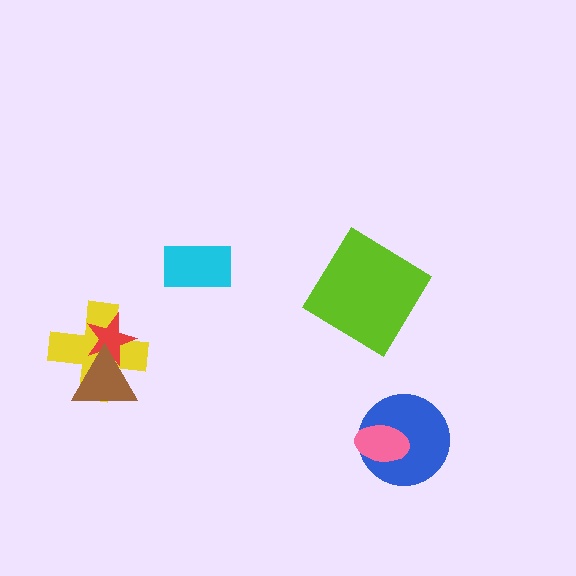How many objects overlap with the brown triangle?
2 objects overlap with the brown triangle.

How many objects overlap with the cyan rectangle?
0 objects overlap with the cyan rectangle.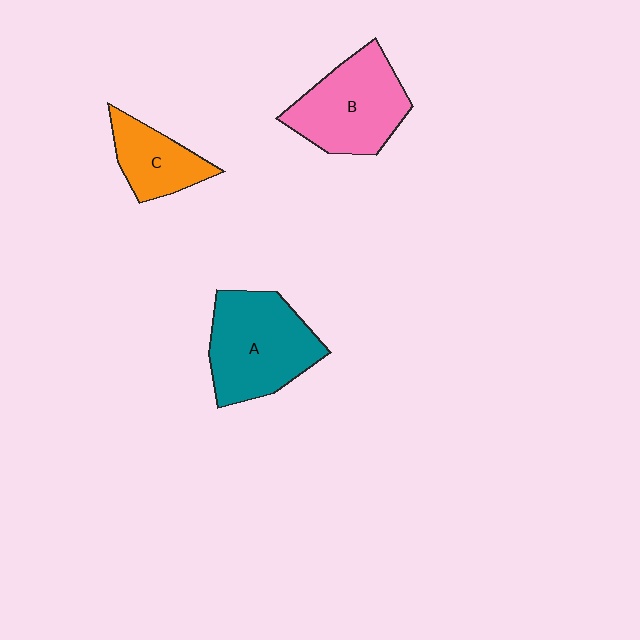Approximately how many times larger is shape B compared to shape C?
Approximately 1.7 times.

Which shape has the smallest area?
Shape C (orange).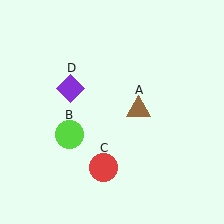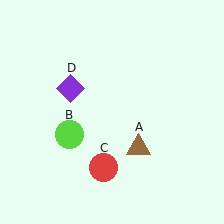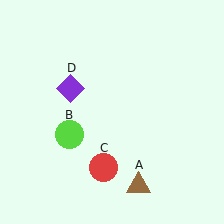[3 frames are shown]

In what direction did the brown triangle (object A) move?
The brown triangle (object A) moved down.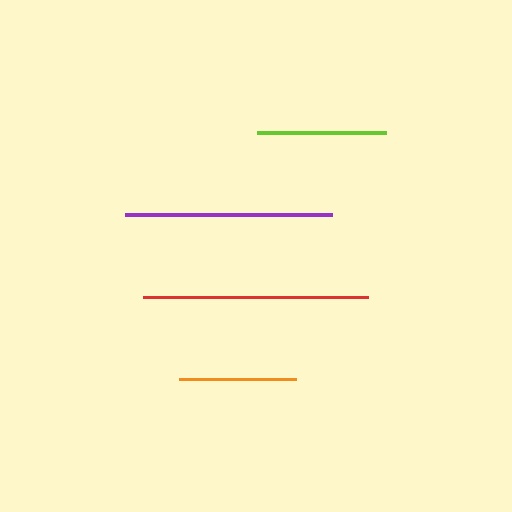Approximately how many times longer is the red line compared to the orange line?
The red line is approximately 1.9 times the length of the orange line.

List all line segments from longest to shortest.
From longest to shortest: red, purple, lime, orange.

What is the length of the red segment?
The red segment is approximately 225 pixels long.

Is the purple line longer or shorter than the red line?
The red line is longer than the purple line.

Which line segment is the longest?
The red line is the longest at approximately 225 pixels.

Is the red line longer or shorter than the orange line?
The red line is longer than the orange line.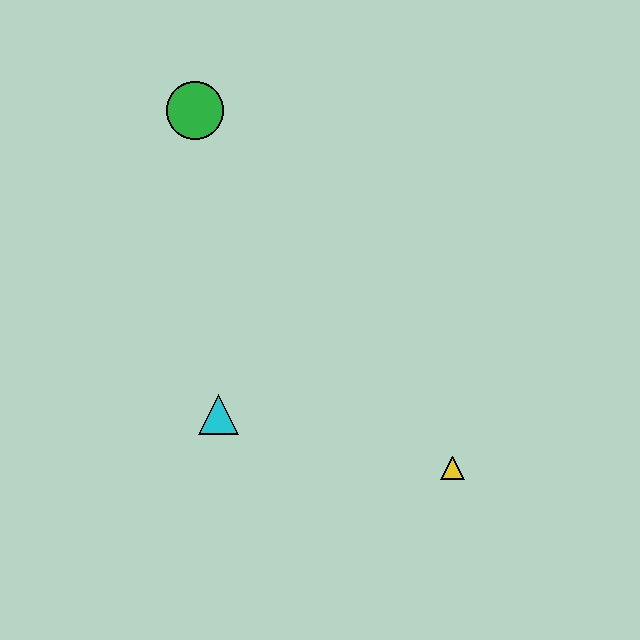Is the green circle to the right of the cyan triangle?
No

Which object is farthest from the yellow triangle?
The green circle is farthest from the yellow triangle.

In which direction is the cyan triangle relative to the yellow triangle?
The cyan triangle is to the left of the yellow triangle.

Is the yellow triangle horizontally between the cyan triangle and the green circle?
No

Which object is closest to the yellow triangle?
The cyan triangle is closest to the yellow triangle.